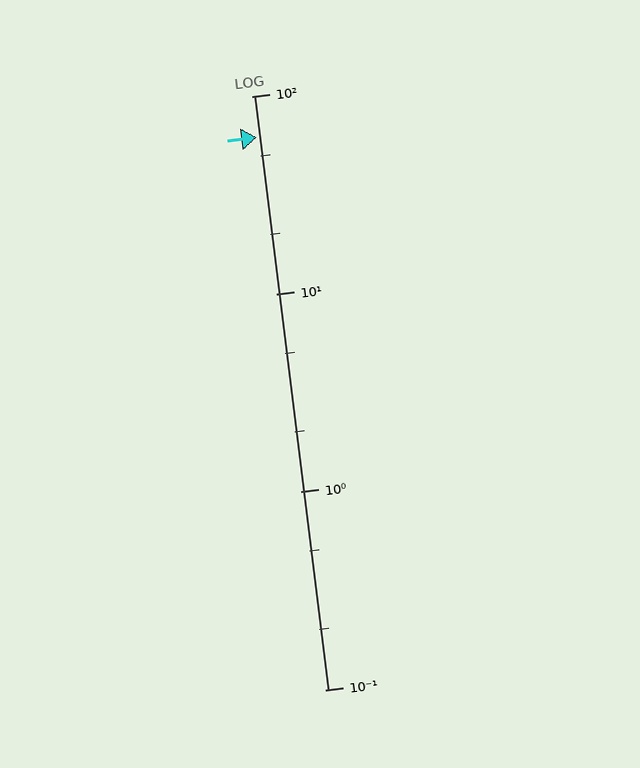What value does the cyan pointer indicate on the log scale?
The pointer indicates approximately 62.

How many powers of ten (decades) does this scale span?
The scale spans 3 decades, from 0.1 to 100.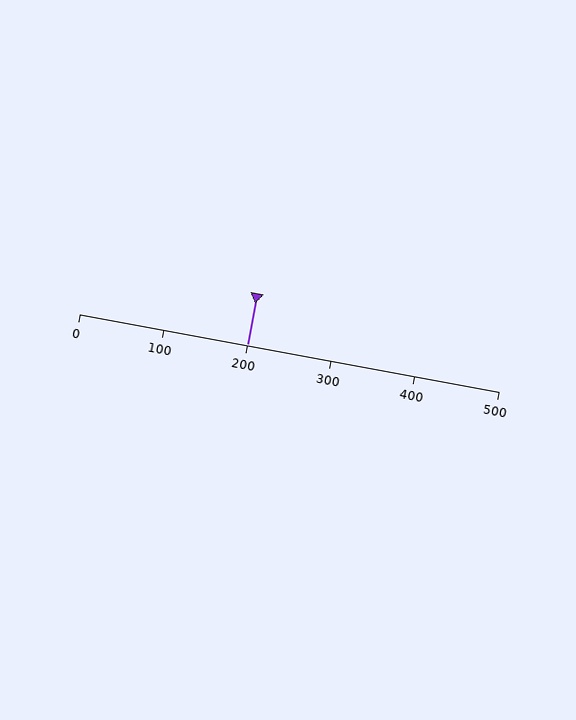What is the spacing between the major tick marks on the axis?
The major ticks are spaced 100 apart.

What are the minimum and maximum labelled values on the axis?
The axis runs from 0 to 500.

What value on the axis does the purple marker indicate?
The marker indicates approximately 200.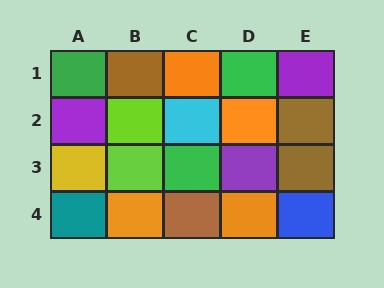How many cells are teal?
1 cell is teal.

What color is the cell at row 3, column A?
Yellow.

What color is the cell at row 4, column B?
Orange.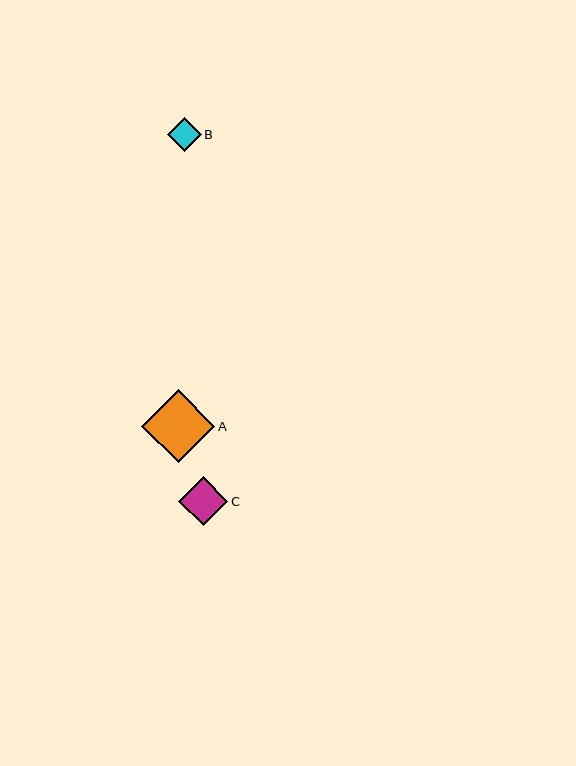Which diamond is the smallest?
Diamond B is the smallest with a size of approximately 34 pixels.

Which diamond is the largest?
Diamond A is the largest with a size of approximately 73 pixels.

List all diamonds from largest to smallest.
From largest to smallest: A, C, B.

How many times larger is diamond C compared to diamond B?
Diamond C is approximately 1.4 times the size of diamond B.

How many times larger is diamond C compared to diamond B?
Diamond C is approximately 1.4 times the size of diamond B.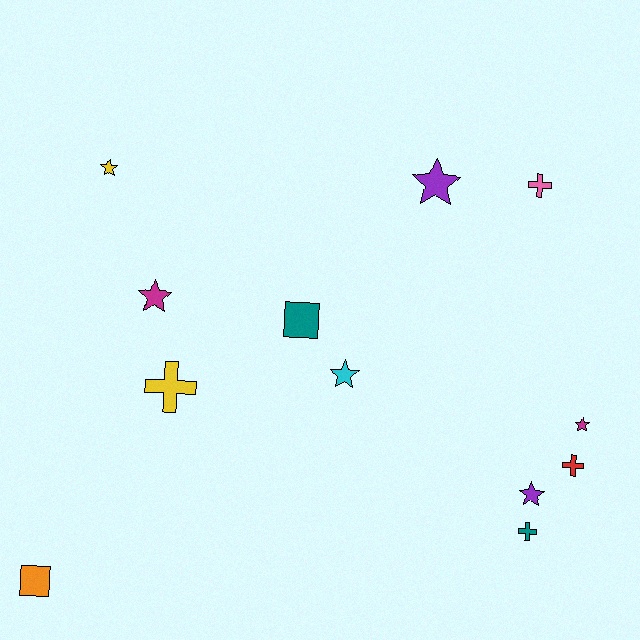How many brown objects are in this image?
There are no brown objects.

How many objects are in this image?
There are 12 objects.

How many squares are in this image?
There are 2 squares.